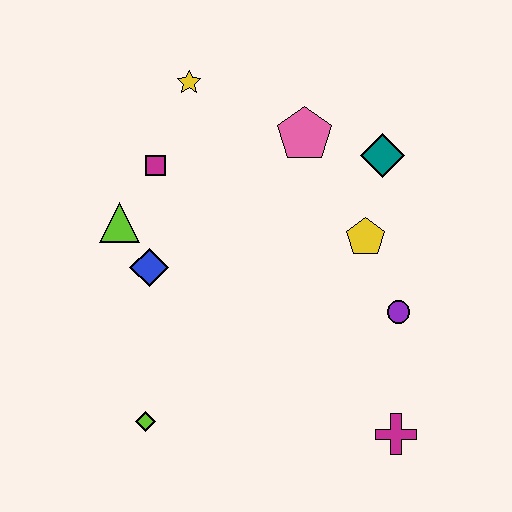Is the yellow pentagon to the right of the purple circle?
No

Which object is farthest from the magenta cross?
The yellow star is farthest from the magenta cross.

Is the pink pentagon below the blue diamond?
No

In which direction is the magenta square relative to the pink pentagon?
The magenta square is to the left of the pink pentagon.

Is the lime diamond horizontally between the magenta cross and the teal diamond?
No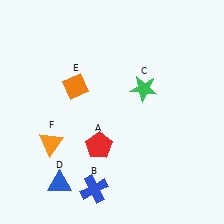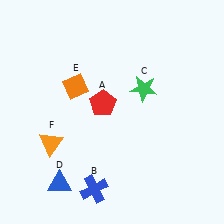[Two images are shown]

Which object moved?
The red pentagon (A) moved up.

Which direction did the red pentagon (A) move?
The red pentagon (A) moved up.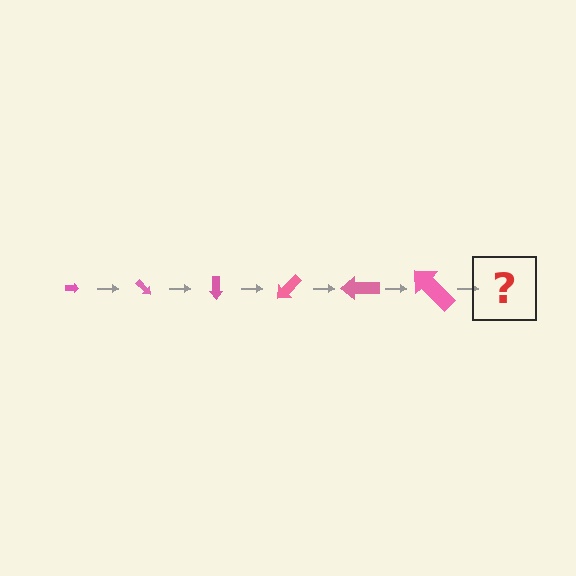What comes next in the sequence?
The next element should be an arrow, larger than the previous one and rotated 270 degrees from the start.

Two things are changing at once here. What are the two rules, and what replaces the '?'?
The two rules are that the arrow grows larger each step and it rotates 45 degrees each step. The '?' should be an arrow, larger than the previous one and rotated 270 degrees from the start.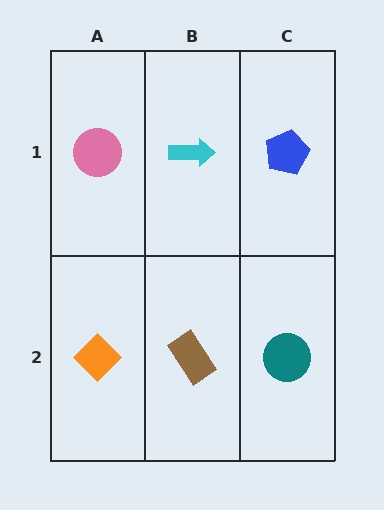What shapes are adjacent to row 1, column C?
A teal circle (row 2, column C), a cyan arrow (row 1, column B).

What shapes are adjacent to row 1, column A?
An orange diamond (row 2, column A), a cyan arrow (row 1, column B).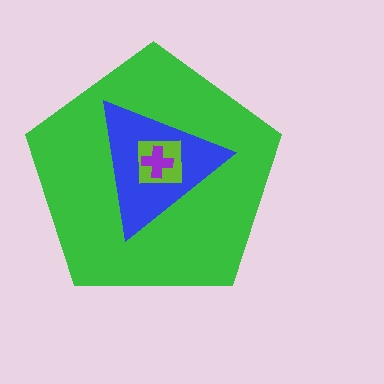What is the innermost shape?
The purple cross.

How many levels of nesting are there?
4.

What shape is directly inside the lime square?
The purple cross.